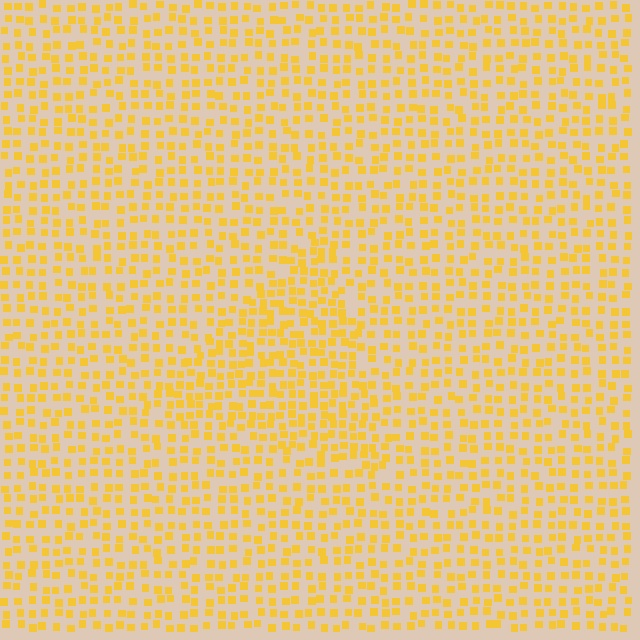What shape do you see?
I see a triangle.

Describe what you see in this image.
The image contains small yellow elements arranged at two different densities. A triangle-shaped region is visible where the elements are more densely packed than the surrounding area.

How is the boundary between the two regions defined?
The boundary is defined by a change in element density (approximately 1.5x ratio). All elements are the same color, size, and shape.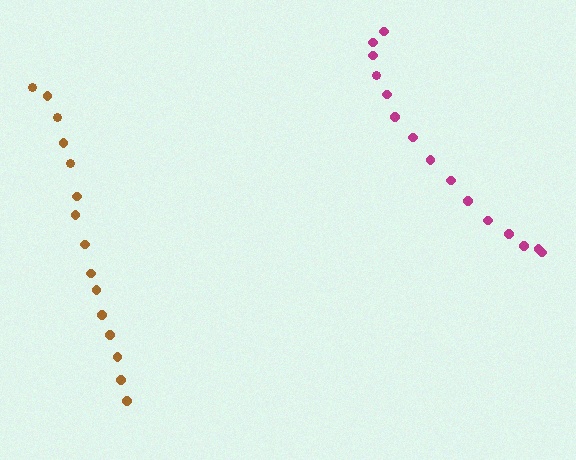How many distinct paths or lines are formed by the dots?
There are 2 distinct paths.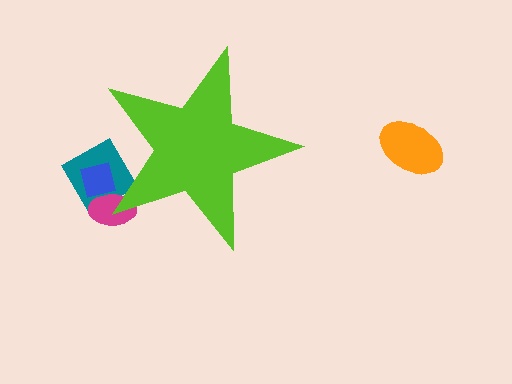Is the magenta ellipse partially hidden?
Yes, the magenta ellipse is partially hidden behind the lime star.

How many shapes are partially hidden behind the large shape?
3 shapes are partially hidden.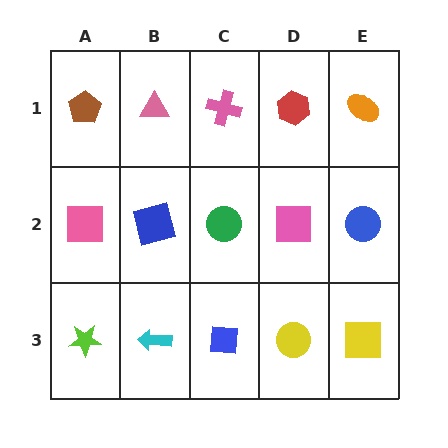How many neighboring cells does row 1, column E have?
2.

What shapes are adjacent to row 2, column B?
A pink triangle (row 1, column B), a cyan arrow (row 3, column B), a pink square (row 2, column A), a green circle (row 2, column C).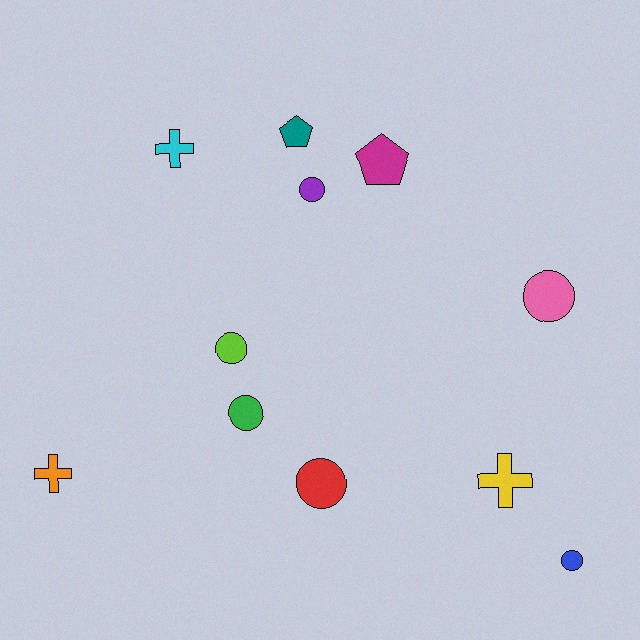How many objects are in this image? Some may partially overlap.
There are 11 objects.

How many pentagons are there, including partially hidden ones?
There are 2 pentagons.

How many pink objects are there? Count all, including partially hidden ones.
There is 1 pink object.